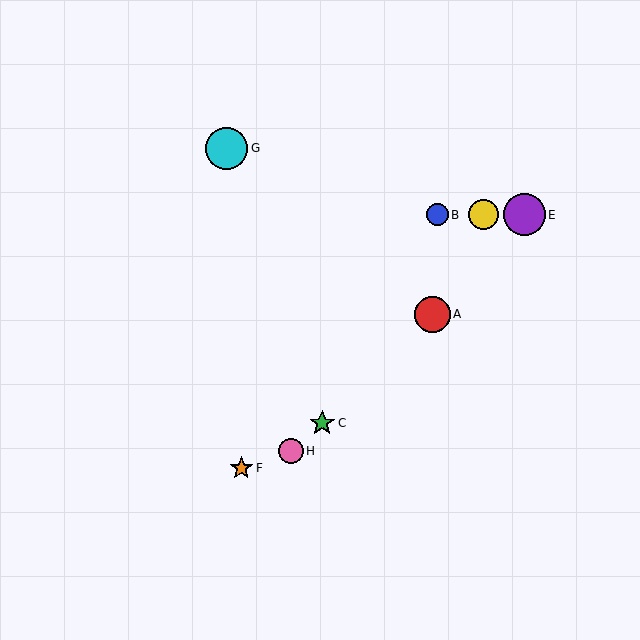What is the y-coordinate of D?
Object D is at y≈215.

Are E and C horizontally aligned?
No, E is at y≈215 and C is at y≈423.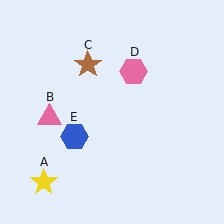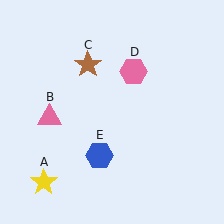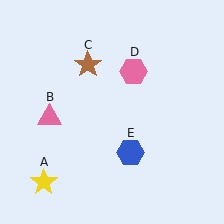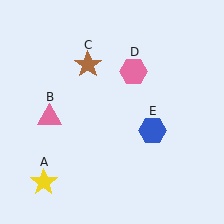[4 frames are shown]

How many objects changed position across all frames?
1 object changed position: blue hexagon (object E).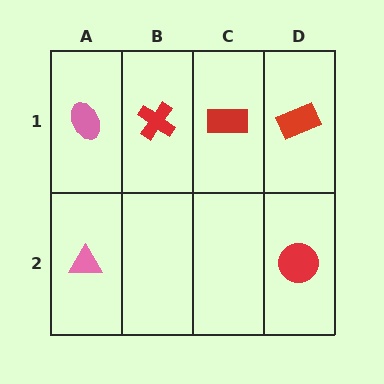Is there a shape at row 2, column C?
No, that cell is empty.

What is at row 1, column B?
A red cross.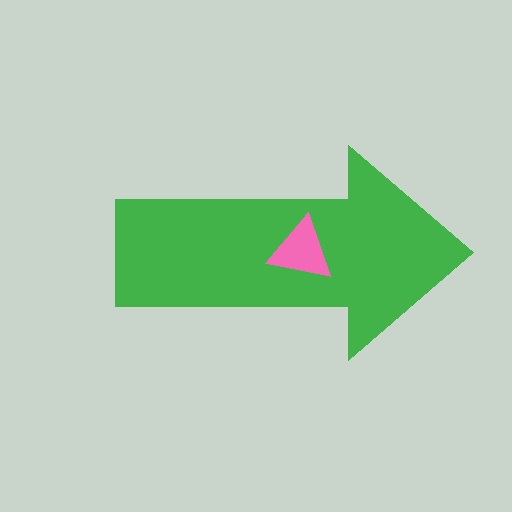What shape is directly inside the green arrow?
The pink triangle.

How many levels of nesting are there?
2.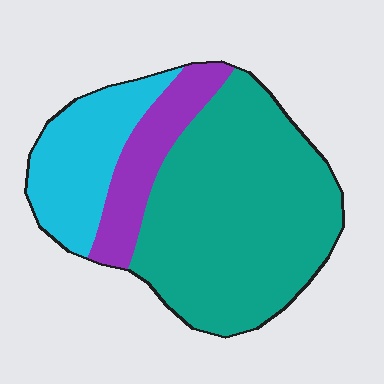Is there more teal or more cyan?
Teal.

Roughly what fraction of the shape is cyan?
Cyan covers roughly 20% of the shape.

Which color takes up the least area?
Purple, at roughly 15%.